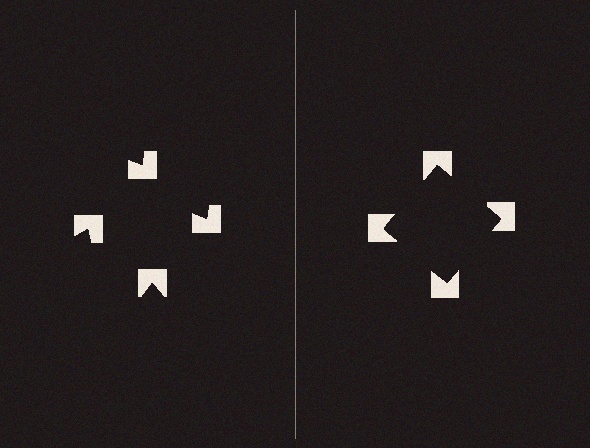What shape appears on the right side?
An illusory square.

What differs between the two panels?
The notched squares are positioned identically on both sides; only the wedge orientations differ. On the right they align to a square; on the left they are misaligned.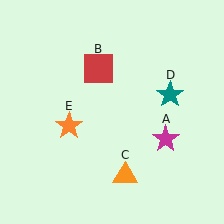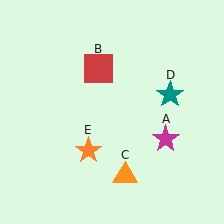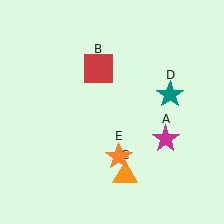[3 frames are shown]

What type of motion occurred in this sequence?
The orange star (object E) rotated counterclockwise around the center of the scene.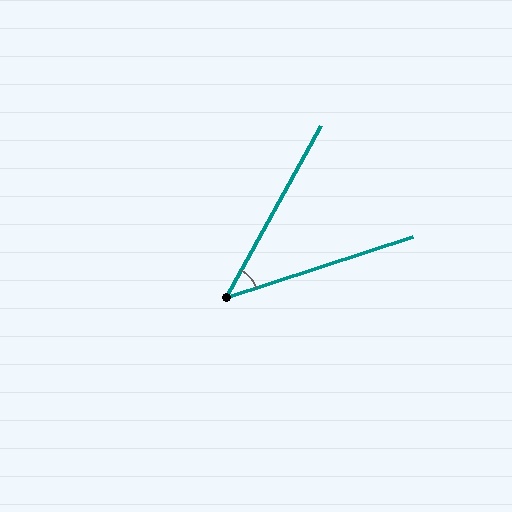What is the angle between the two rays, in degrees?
Approximately 43 degrees.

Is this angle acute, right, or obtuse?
It is acute.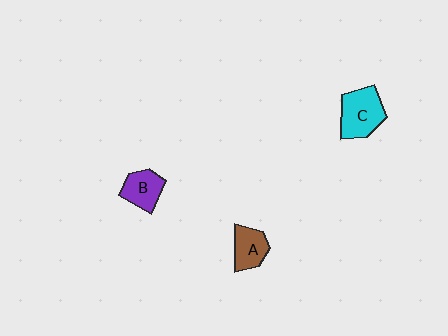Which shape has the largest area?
Shape C (cyan).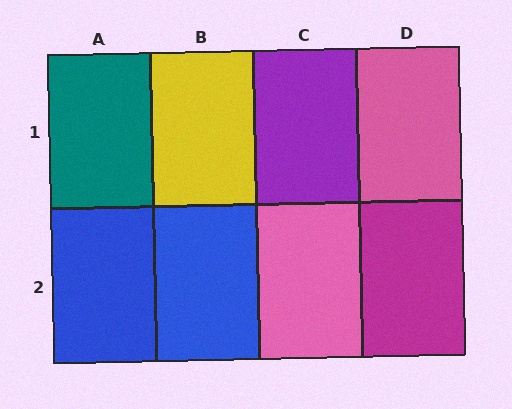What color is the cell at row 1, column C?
Purple.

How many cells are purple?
1 cell is purple.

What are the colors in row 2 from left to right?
Blue, blue, pink, magenta.